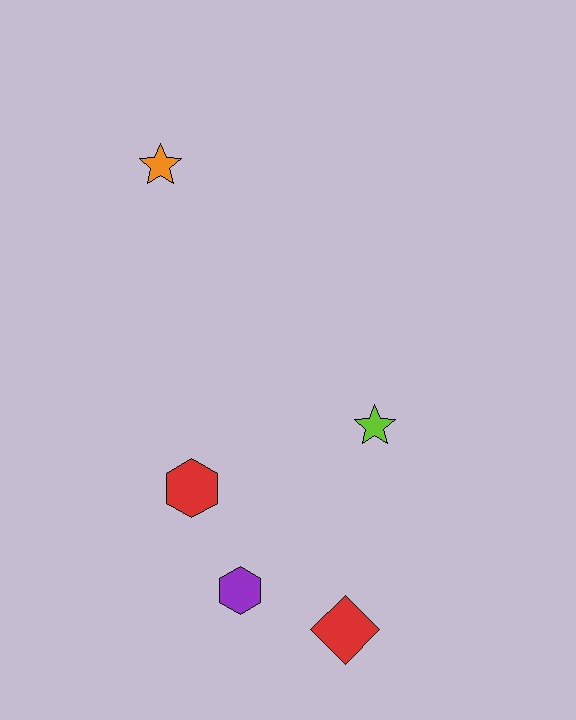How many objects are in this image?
There are 5 objects.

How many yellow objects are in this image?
There are no yellow objects.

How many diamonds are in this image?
There is 1 diamond.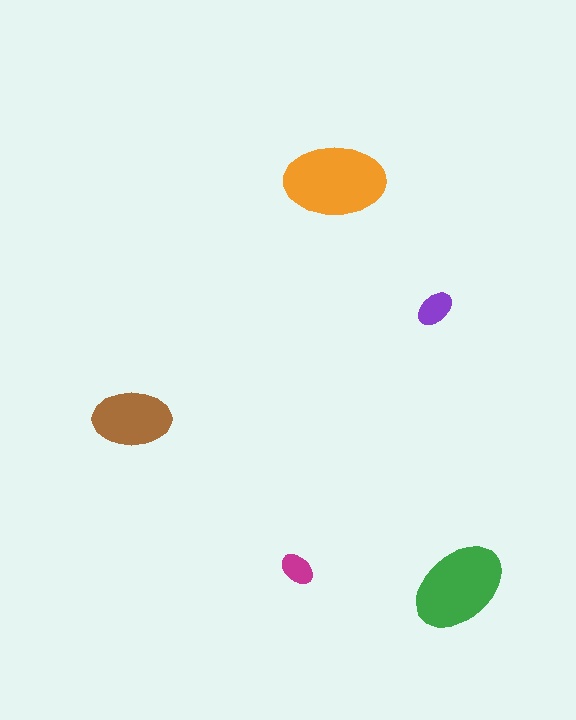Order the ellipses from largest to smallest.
the orange one, the green one, the brown one, the purple one, the magenta one.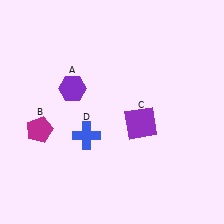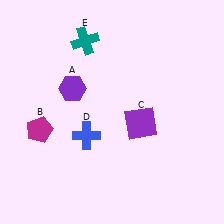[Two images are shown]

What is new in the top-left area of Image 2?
A teal cross (E) was added in the top-left area of Image 2.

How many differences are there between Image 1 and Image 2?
There is 1 difference between the two images.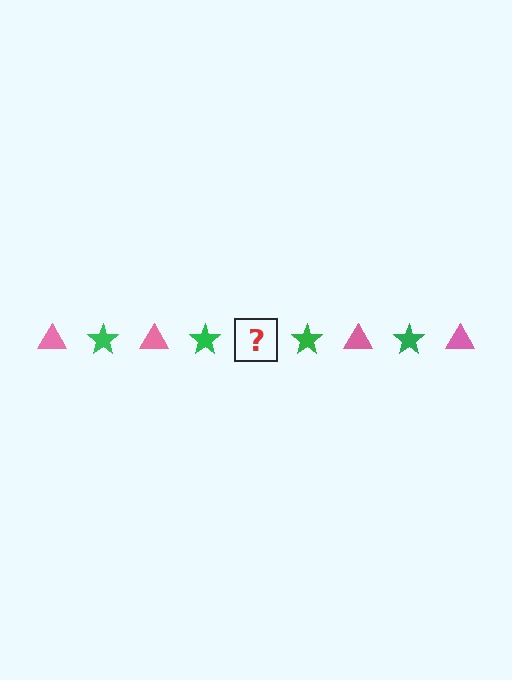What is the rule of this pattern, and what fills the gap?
The rule is that the pattern alternates between pink triangle and green star. The gap should be filled with a pink triangle.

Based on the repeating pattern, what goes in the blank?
The blank should be a pink triangle.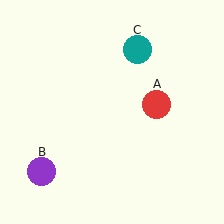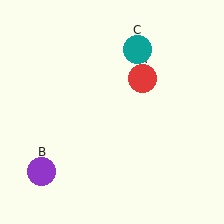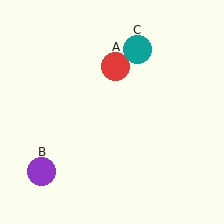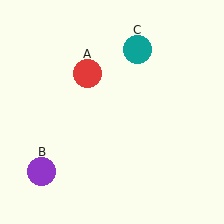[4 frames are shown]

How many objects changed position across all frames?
1 object changed position: red circle (object A).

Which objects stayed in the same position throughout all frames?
Purple circle (object B) and teal circle (object C) remained stationary.